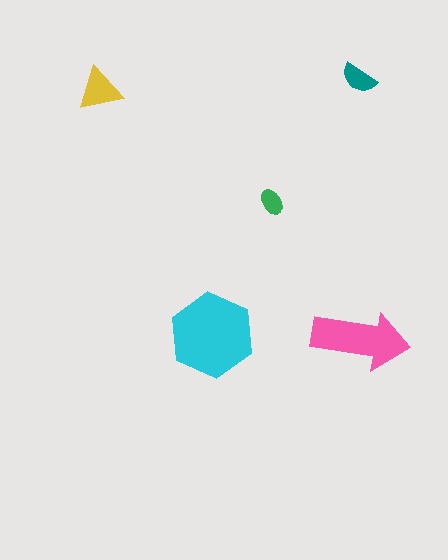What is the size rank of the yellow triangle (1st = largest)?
3rd.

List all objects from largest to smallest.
The cyan hexagon, the pink arrow, the yellow triangle, the teal semicircle, the green ellipse.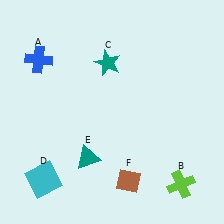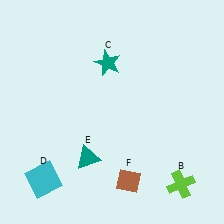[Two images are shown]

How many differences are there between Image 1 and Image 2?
There is 1 difference between the two images.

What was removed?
The blue cross (A) was removed in Image 2.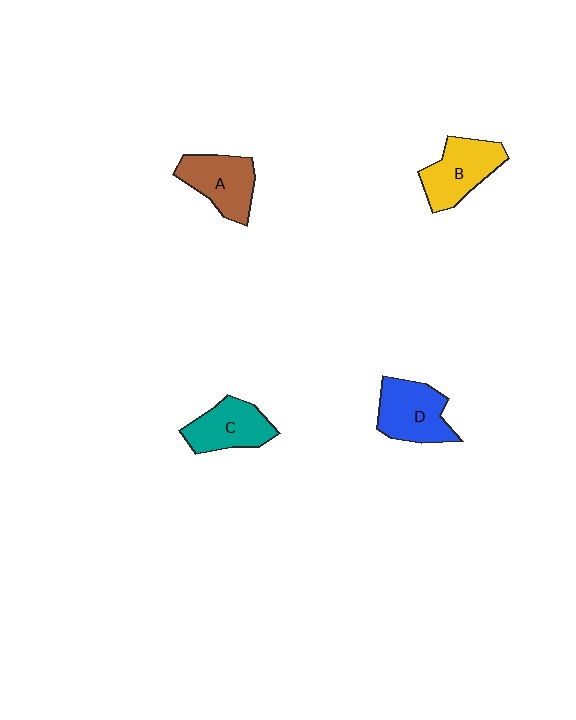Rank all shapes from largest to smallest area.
From largest to smallest: D (blue), B (yellow), A (brown), C (teal).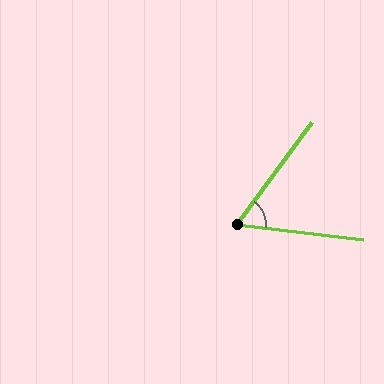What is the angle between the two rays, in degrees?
Approximately 60 degrees.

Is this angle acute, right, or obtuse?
It is acute.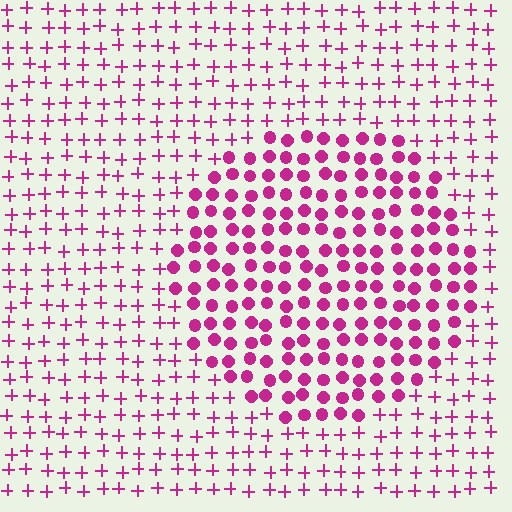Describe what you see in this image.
The image is filled with small magenta elements arranged in a uniform grid. A circle-shaped region contains circles, while the surrounding area contains plus signs. The boundary is defined purely by the change in element shape.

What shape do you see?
I see a circle.